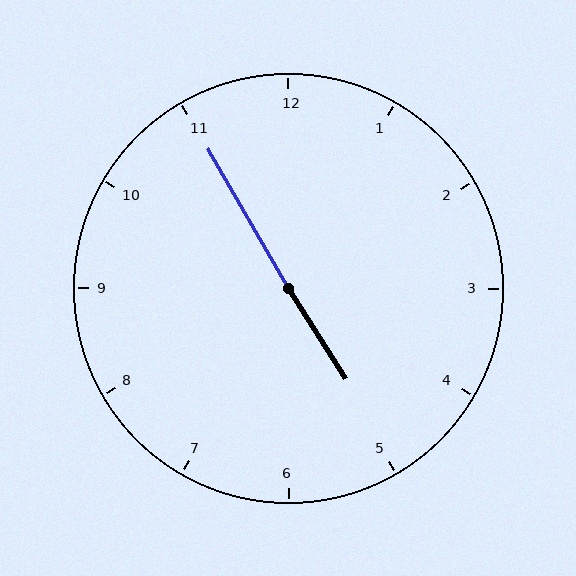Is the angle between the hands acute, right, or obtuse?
It is obtuse.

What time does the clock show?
4:55.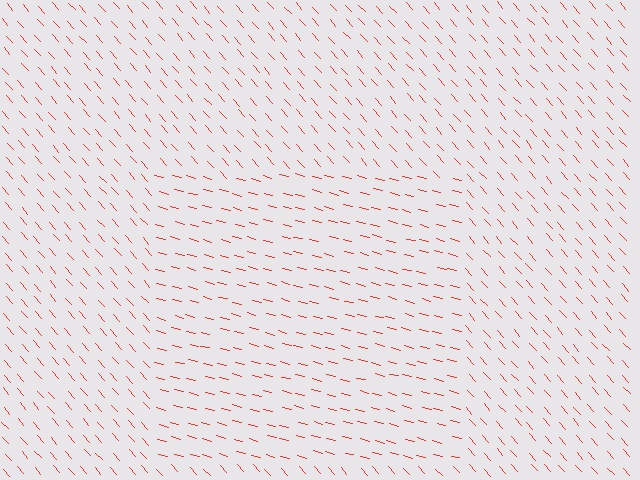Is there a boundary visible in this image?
Yes, there is a texture boundary formed by a change in line orientation.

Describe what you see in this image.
The image is filled with small red line segments. A rectangle region in the image has lines oriented differently from the surrounding lines, creating a visible texture boundary.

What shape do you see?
I see a rectangle.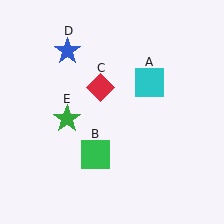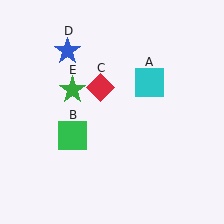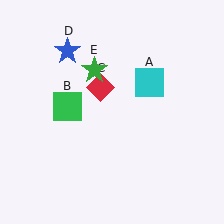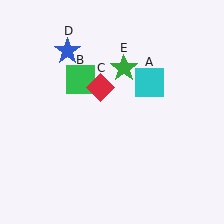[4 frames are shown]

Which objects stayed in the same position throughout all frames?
Cyan square (object A) and red diamond (object C) and blue star (object D) remained stationary.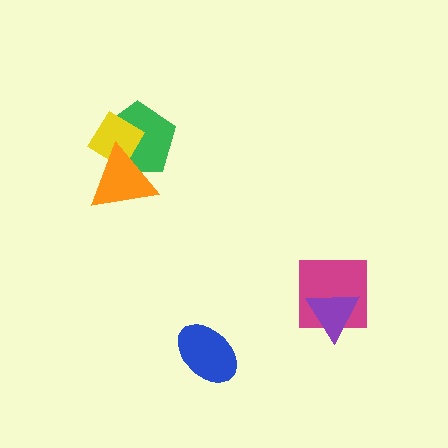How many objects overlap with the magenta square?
1 object overlaps with the magenta square.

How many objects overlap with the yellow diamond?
2 objects overlap with the yellow diamond.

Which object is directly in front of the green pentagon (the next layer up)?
The yellow diamond is directly in front of the green pentagon.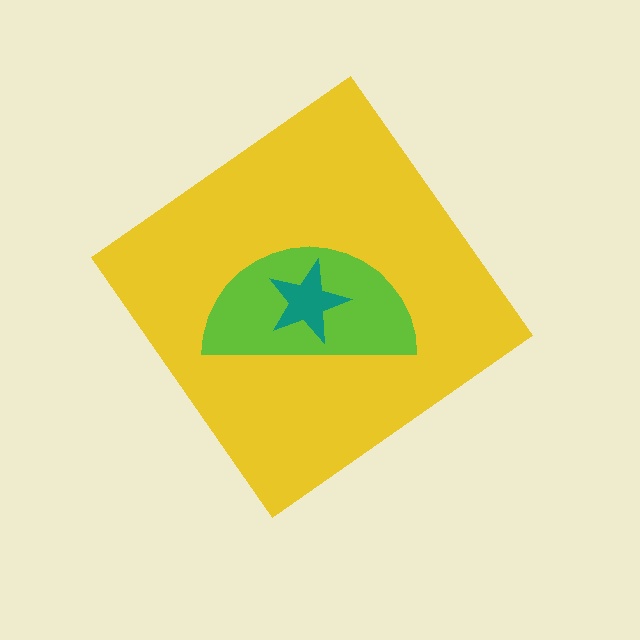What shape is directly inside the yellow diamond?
The lime semicircle.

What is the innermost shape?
The teal star.